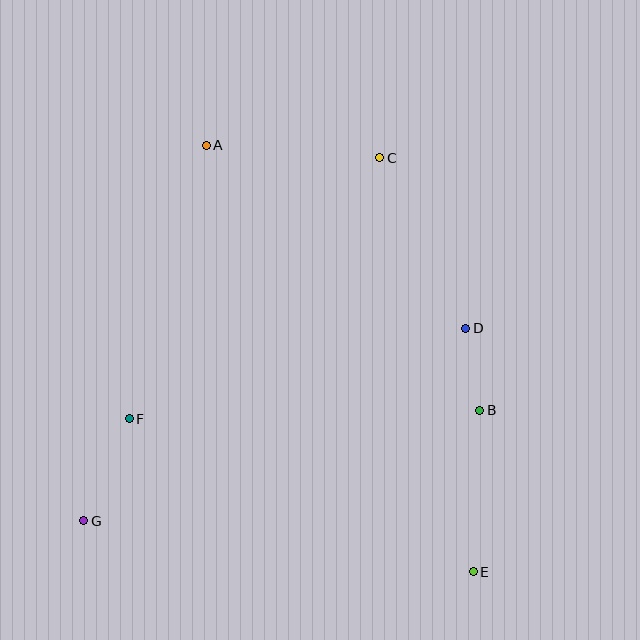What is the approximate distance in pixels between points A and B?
The distance between A and B is approximately 381 pixels.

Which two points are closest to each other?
Points B and D are closest to each other.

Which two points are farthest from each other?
Points A and E are farthest from each other.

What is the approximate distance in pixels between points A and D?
The distance between A and D is approximately 318 pixels.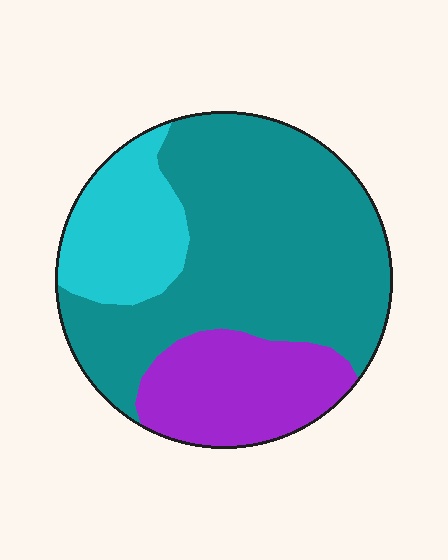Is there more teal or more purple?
Teal.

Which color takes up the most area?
Teal, at roughly 60%.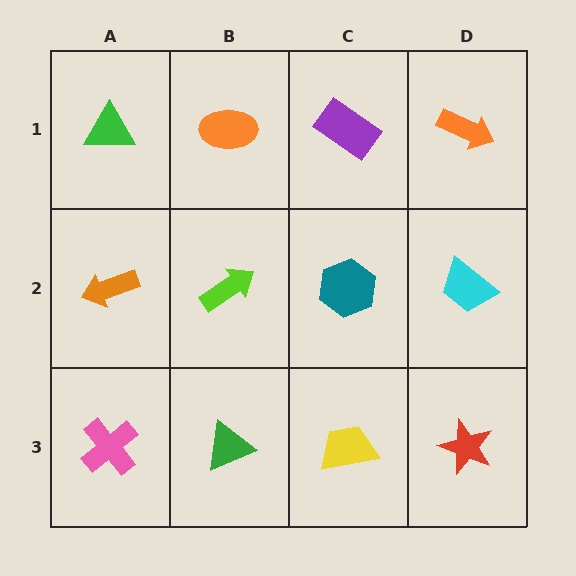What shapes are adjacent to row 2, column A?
A green triangle (row 1, column A), a pink cross (row 3, column A), a lime arrow (row 2, column B).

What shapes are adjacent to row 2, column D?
An orange arrow (row 1, column D), a red star (row 3, column D), a teal hexagon (row 2, column C).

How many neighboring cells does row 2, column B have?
4.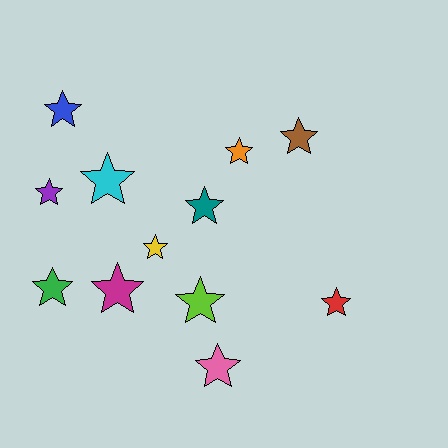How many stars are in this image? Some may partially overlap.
There are 12 stars.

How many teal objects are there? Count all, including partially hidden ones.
There is 1 teal object.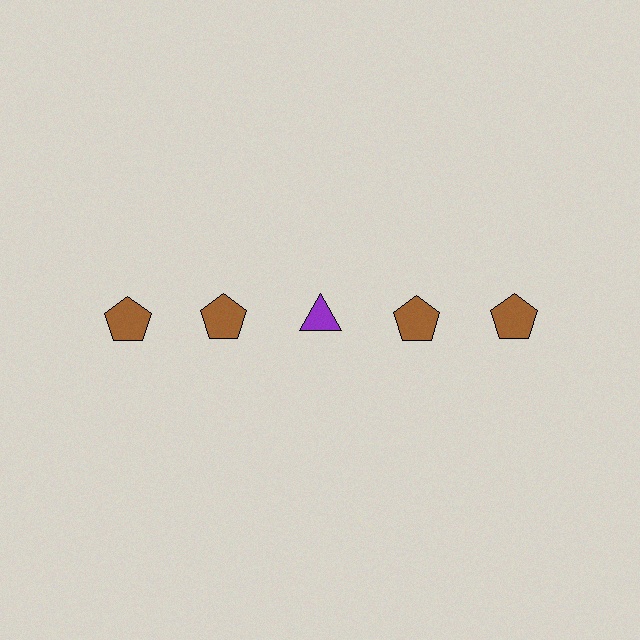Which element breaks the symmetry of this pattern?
The purple triangle in the top row, center column breaks the symmetry. All other shapes are brown pentagons.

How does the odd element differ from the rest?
It differs in both color (purple instead of brown) and shape (triangle instead of pentagon).